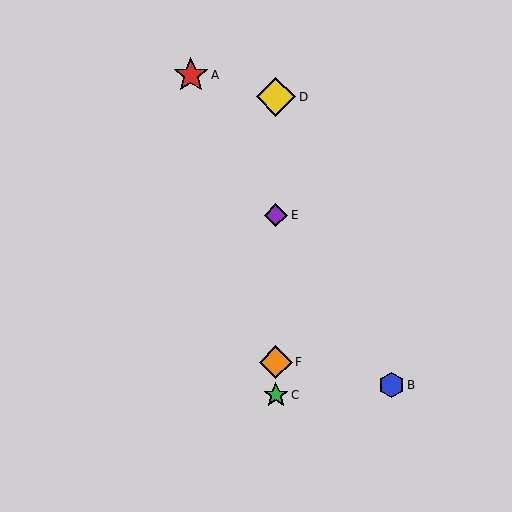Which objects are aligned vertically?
Objects C, D, E, F are aligned vertically.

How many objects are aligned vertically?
4 objects (C, D, E, F) are aligned vertically.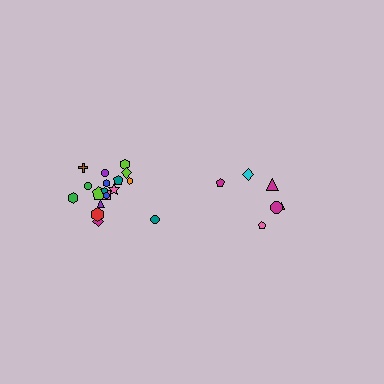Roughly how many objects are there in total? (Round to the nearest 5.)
Roughly 25 objects in total.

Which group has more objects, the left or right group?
The left group.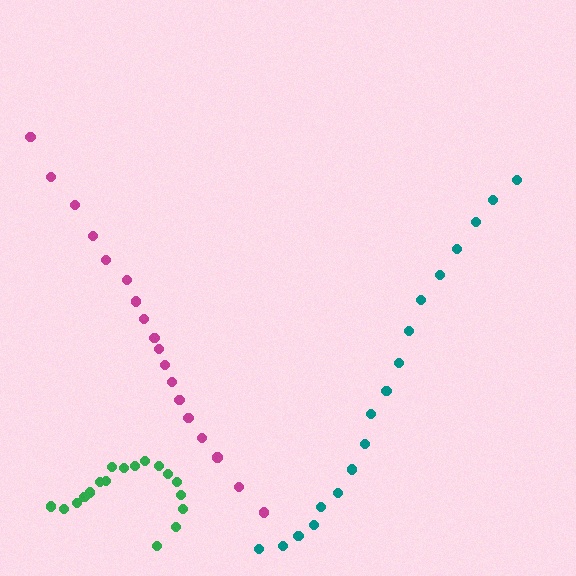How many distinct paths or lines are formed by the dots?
There are 3 distinct paths.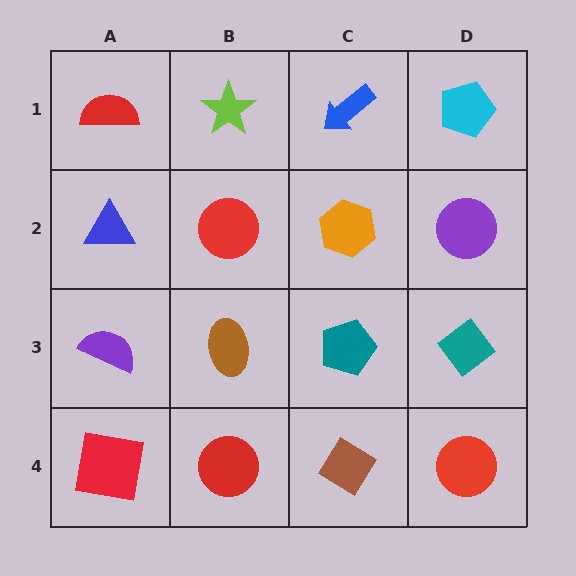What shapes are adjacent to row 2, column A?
A red semicircle (row 1, column A), a purple semicircle (row 3, column A), a red circle (row 2, column B).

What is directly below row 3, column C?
A brown diamond.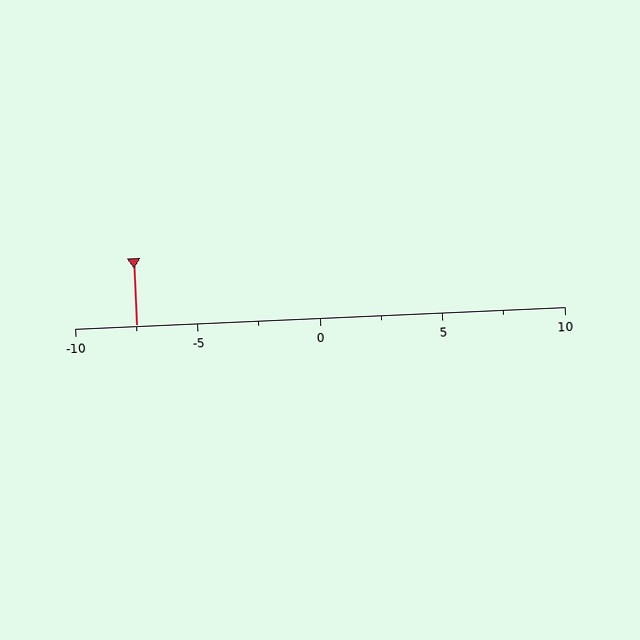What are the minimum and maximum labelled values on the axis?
The axis runs from -10 to 10.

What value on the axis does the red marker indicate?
The marker indicates approximately -7.5.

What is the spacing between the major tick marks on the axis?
The major ticks are spaced 5 apart.